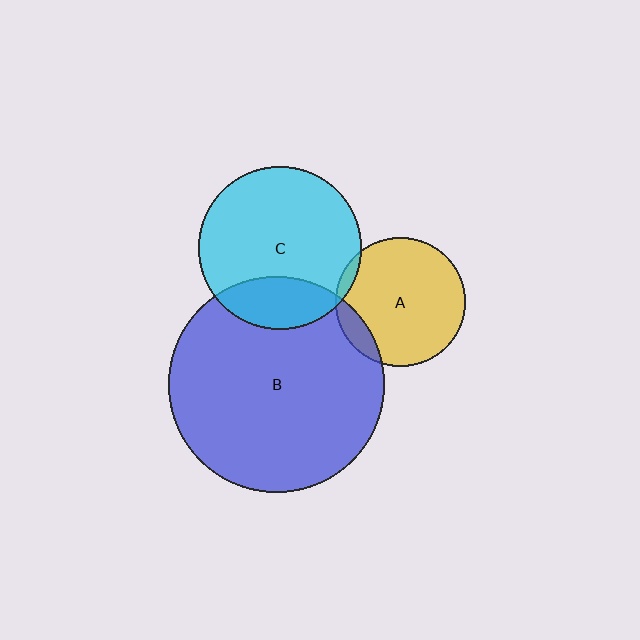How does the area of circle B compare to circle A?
Approximately 2.8 times.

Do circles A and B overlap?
Yes.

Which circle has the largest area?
Circle B (blue).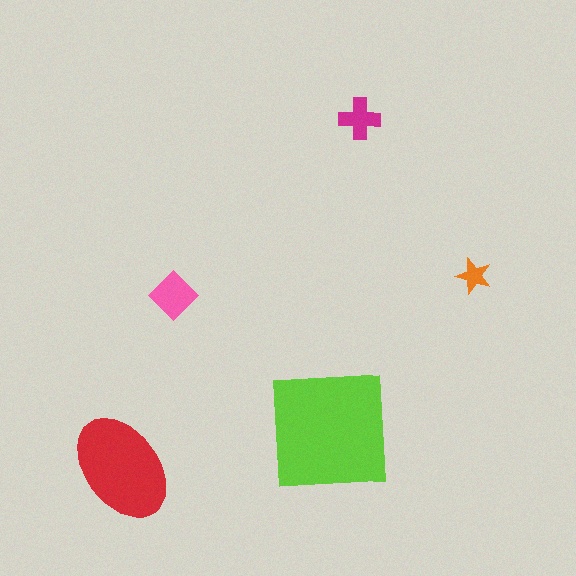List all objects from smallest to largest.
The orange star, the magenta cross, the pink diamond, the red ellipse, the lime square.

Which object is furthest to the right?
The orange star is rightmost.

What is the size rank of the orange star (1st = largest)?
5th.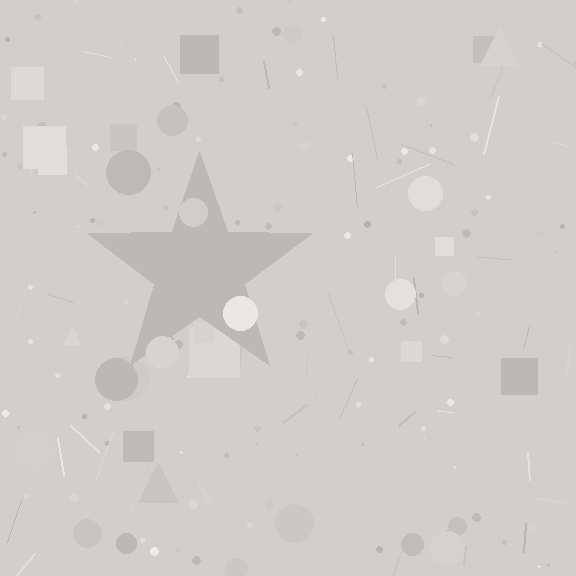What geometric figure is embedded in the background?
A star is embedded in the background.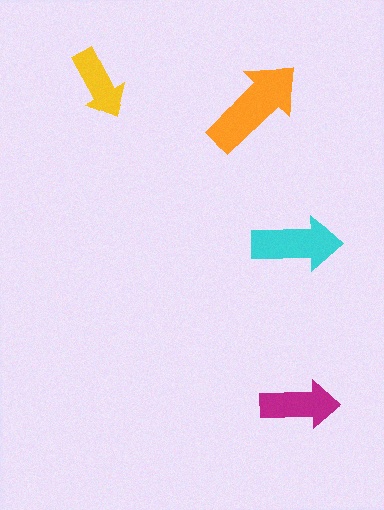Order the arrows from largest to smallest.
the orange one, the cyan one, the magenta one, the yellow one.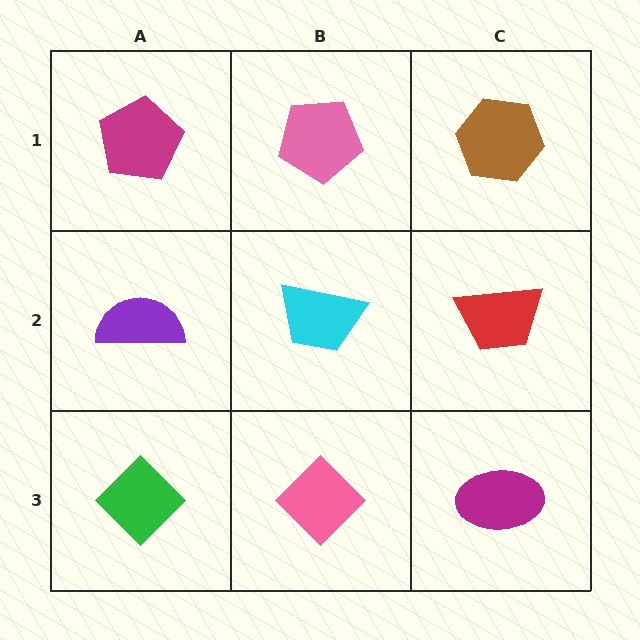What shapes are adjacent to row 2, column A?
A magenta pentagon (row 1, column A), a green diamond (row 3, column A), a cyan trapezoid (row 2, column B).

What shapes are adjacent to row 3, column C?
A red trapezoid (row 2, column C), a pink diamond (row 3, column B).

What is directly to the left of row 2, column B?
A purple semicircle.